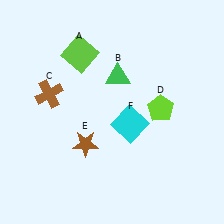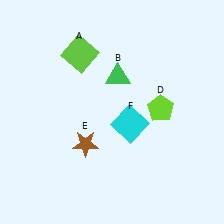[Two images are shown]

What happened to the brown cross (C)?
The brown cross (C) was removed in Image 2. It was in the top-left area of Image 1.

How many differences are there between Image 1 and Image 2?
There is 1 difference between the two images.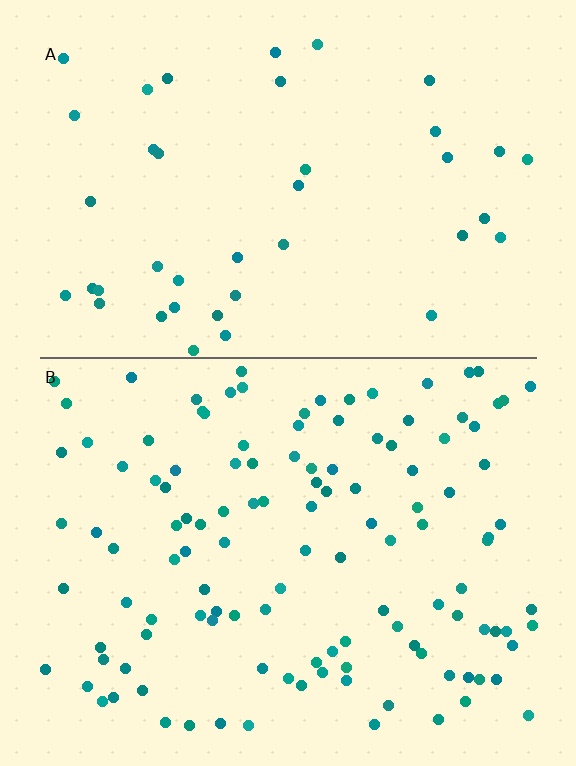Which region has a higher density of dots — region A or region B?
B (the bottom).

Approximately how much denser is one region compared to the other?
Approximately 3.0× — region B over region A.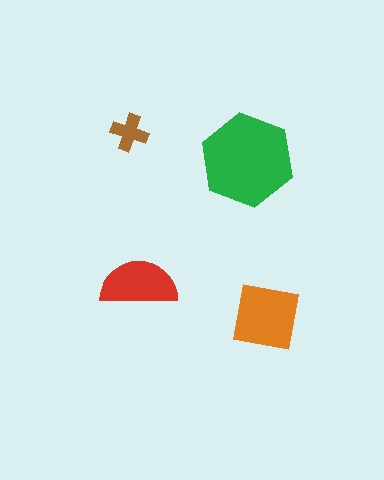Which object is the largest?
The green hexagon.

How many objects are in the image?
There are 4 objects in the image.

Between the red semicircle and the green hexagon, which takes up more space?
The green hexagon.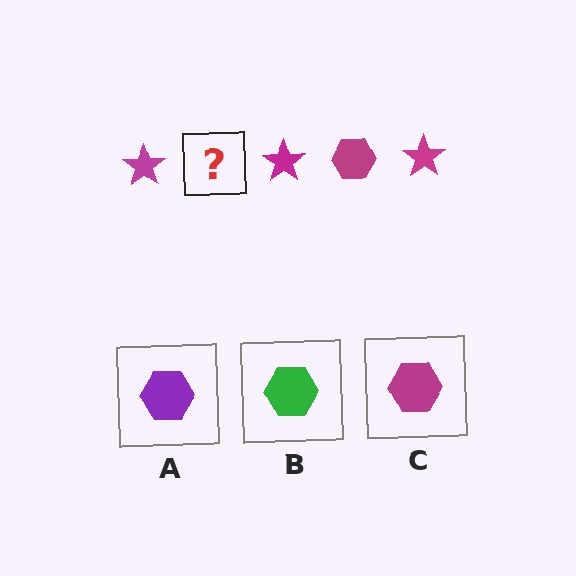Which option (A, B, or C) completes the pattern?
C.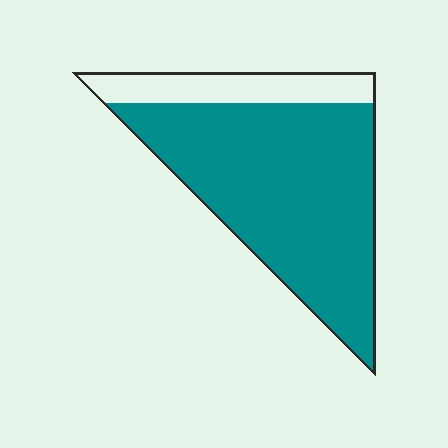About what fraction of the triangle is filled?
About four fifths (4/5).